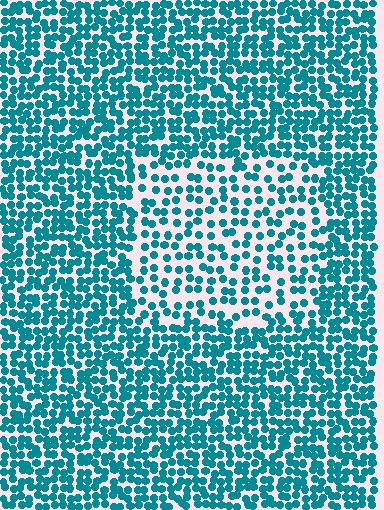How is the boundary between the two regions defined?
The boundary is defined by a change in element density (approximately 1.9x ratio). All elements are the same color, size, and shape.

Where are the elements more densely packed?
The elements are more densely packed outside the rectangle boundary.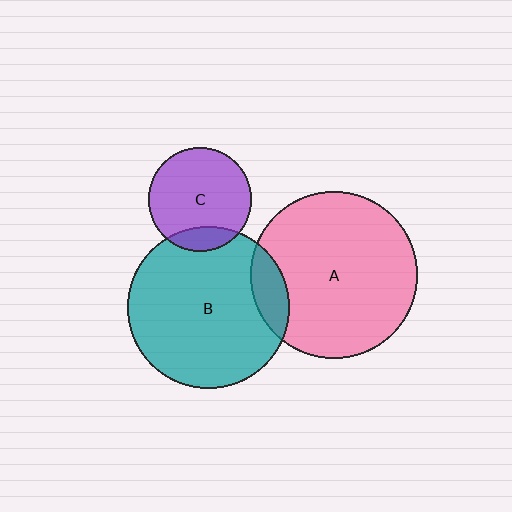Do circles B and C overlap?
Yes.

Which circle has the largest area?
Circle A (pink).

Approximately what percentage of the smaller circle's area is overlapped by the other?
Approximately 15%.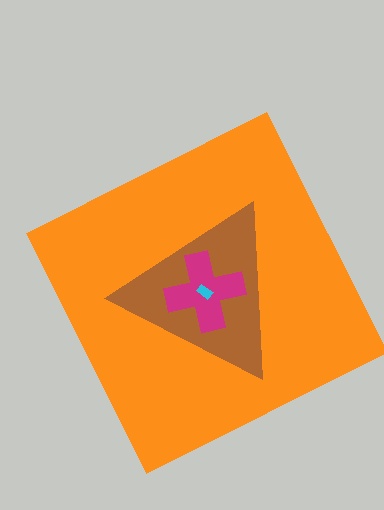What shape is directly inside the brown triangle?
The magenta cross.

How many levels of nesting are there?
4.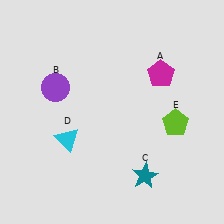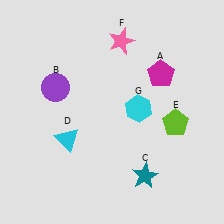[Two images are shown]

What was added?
A pink star (F), a cyan hexagon (G) were added in Image 2.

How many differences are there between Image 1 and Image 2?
There are 2 differences between the two images.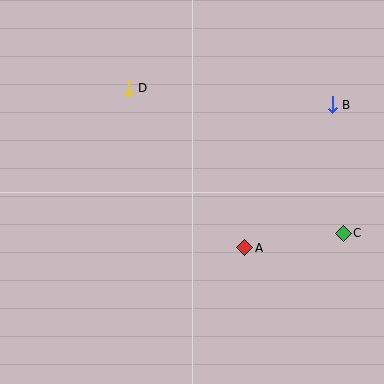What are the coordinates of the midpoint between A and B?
The midpoint between A and B is at (289, 176).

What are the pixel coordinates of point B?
Point B is at (332, 105).